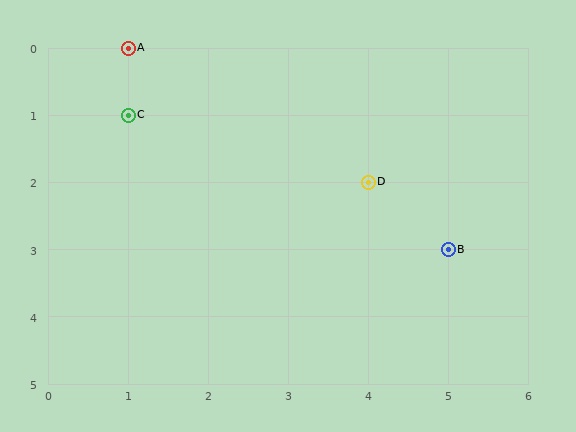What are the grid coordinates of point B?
Point B is at grid coordinates (5, 3).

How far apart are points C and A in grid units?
Points C and A are 1 row apart.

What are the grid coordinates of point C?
Point C is at grid coordinates (1, 1).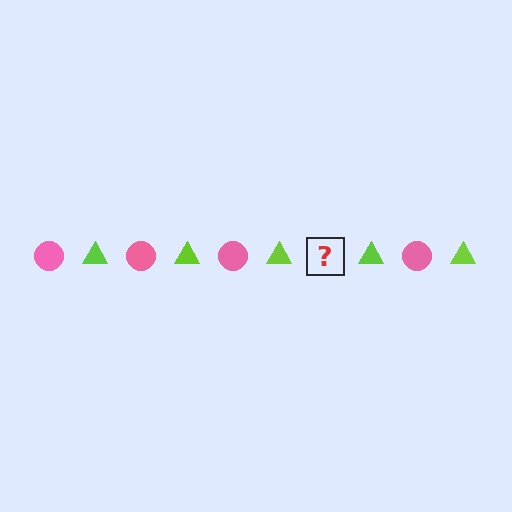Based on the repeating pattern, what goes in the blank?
The blank should be a pink circle.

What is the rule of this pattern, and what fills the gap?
The rule is that the pattern alternates between pink circle and lime triangle. The gap should be filled with a pink circle.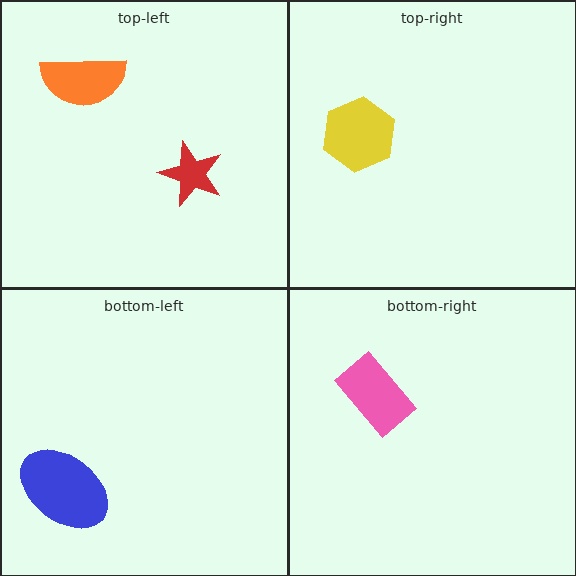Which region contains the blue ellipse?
The bottom-left region.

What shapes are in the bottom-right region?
The pink rectangle.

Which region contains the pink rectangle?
The bottom-right region.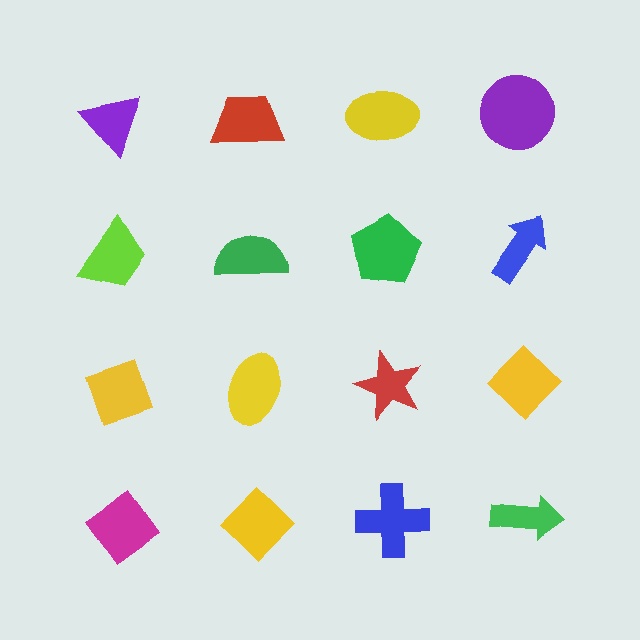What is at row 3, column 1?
A yellow diamond.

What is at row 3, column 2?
A yellow ellipse.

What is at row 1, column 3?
A yellow ellipse.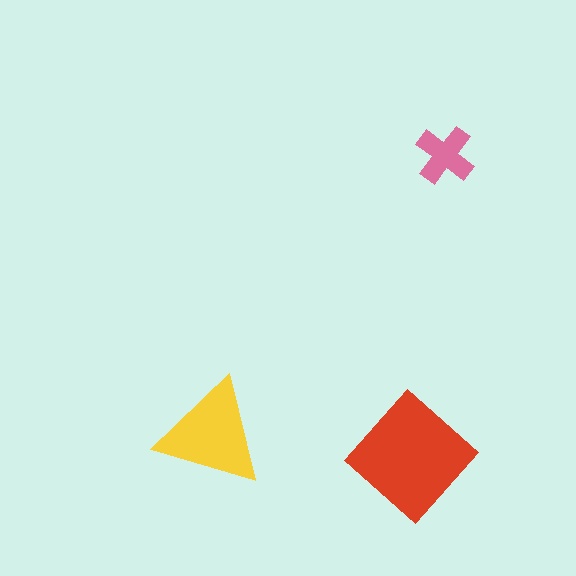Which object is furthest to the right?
The pink cross is rightmost.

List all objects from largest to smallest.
The red diamond, the yellow triangle, the pink cross.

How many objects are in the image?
There are 3 objects in the image.